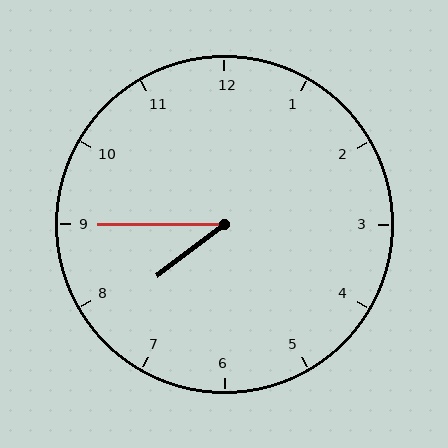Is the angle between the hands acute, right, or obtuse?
It is acute.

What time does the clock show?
7:45.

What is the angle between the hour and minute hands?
Approximately 38 degrees.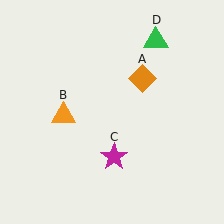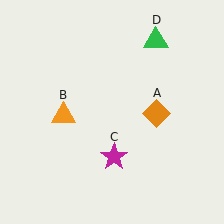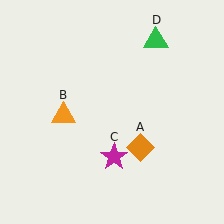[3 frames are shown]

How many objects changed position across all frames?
1 object changed position: orange diamond (object A).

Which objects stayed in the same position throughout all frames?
Orange triangle (object B) and magenta star (object C) and green triangle (object D) remained stationary.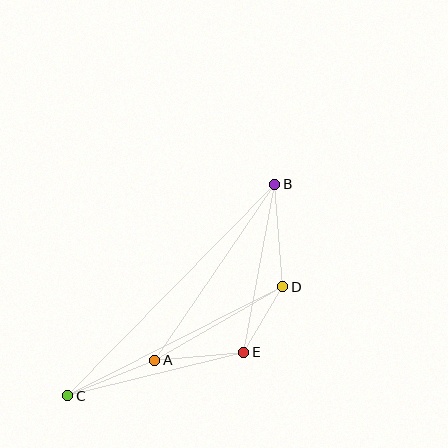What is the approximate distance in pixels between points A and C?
The distance between A and C is approximately 94 pixels.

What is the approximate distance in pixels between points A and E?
The distance between A and E is approximately 89 pixels.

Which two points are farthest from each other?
Points B and C are farthest from each other.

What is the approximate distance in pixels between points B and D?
The distance between B and D is approximately 103 pixels.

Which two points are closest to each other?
Points D and E are closest to each other.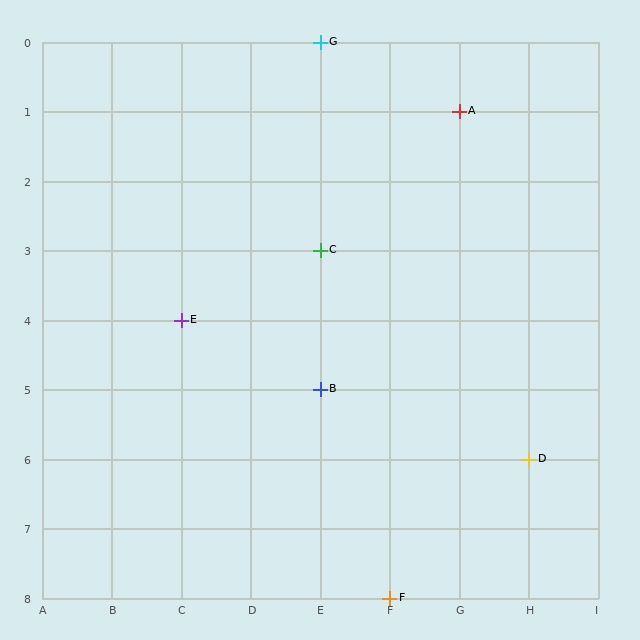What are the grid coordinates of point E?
Point E is at grid coordinates (C, 4).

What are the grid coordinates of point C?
Point C is at grid coordinates (E, 3).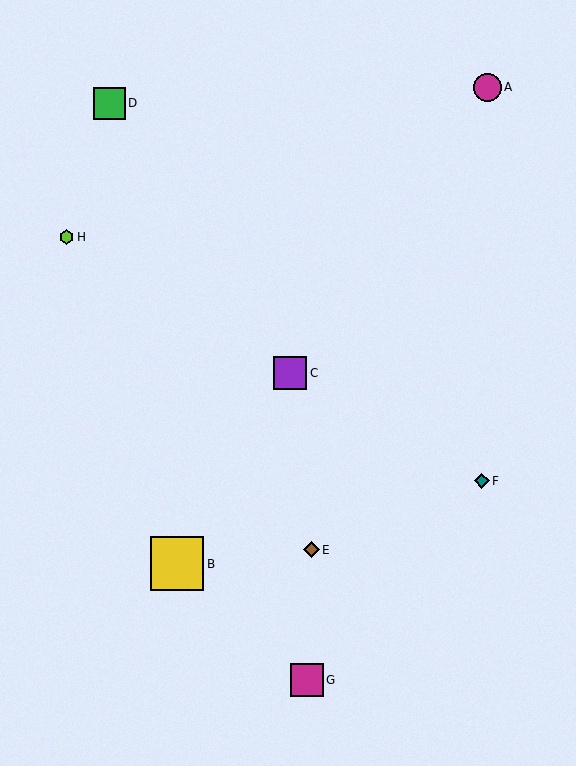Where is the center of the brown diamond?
The center of the brown diamond is at (311, 550).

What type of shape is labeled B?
Shape B is a yellow square.